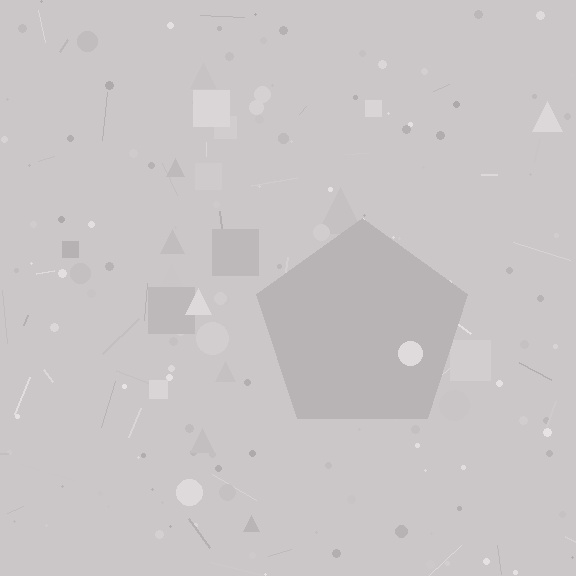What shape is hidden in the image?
A pentagon is hidden in the image.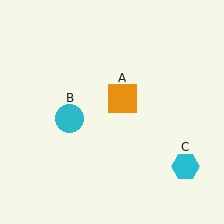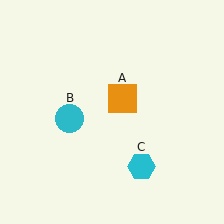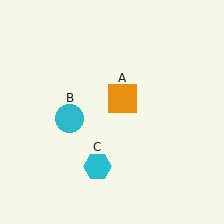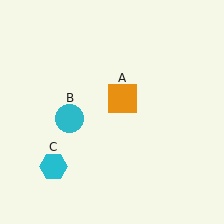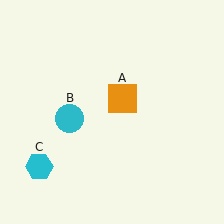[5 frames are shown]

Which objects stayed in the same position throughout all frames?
Orange square (object A) and cyan circle (object B) remained stationary.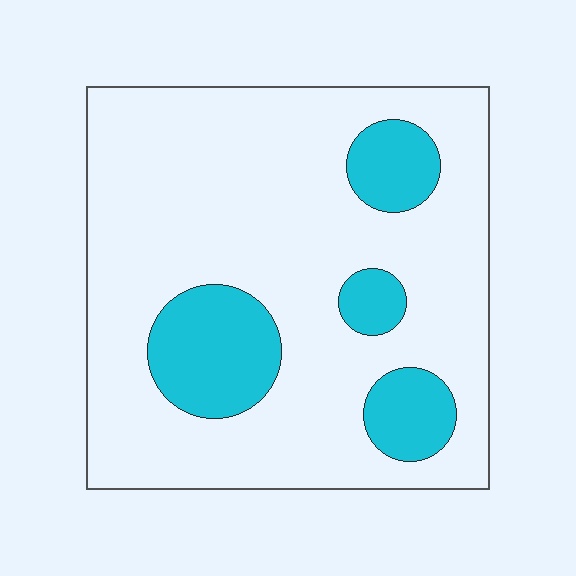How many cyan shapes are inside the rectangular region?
4.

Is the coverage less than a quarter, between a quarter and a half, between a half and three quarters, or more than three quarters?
Less than a quarter.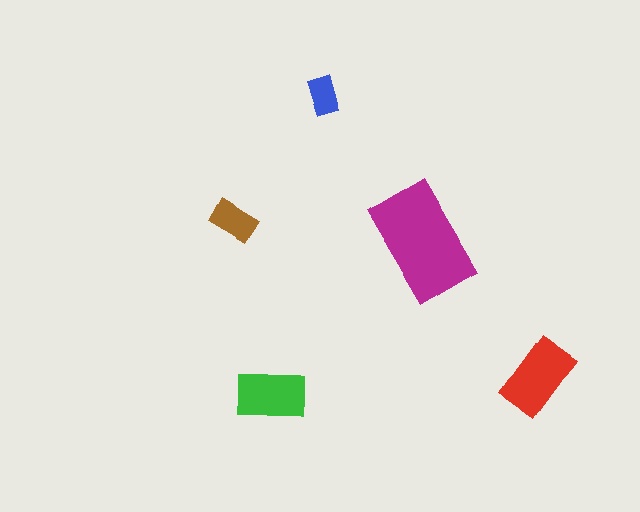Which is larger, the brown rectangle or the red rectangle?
The red one.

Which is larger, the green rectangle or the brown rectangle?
The green one.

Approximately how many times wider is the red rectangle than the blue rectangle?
About 2 times wider.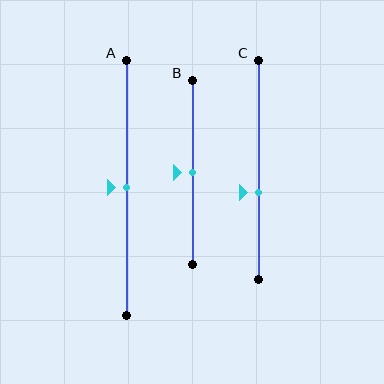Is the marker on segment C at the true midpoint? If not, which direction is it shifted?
No, the marker on segment C is shifted downward by about 10% of the segment length.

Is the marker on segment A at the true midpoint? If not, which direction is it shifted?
Yes, the marker on segment A is at the true midpoint.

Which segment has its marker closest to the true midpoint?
Segment A has its marker closest to the true midpoint.